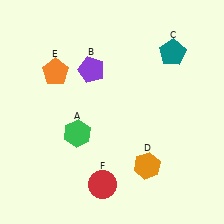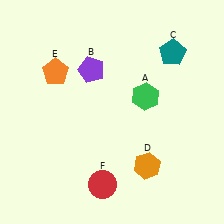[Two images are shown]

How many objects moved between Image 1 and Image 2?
1 object moved between the two images.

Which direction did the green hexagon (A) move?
The green hexagon (A) moved right.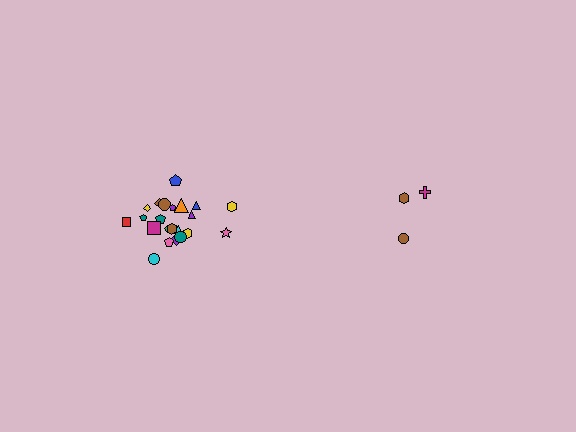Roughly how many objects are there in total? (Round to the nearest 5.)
Roughly 25 objects in total.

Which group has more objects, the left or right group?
The left group.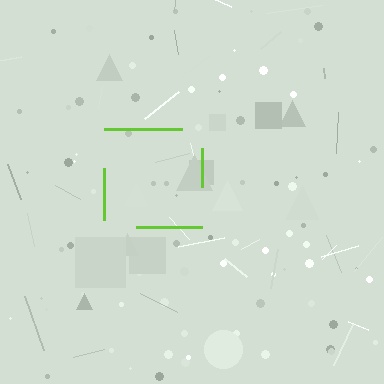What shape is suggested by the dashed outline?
The dashed outline suggests a square.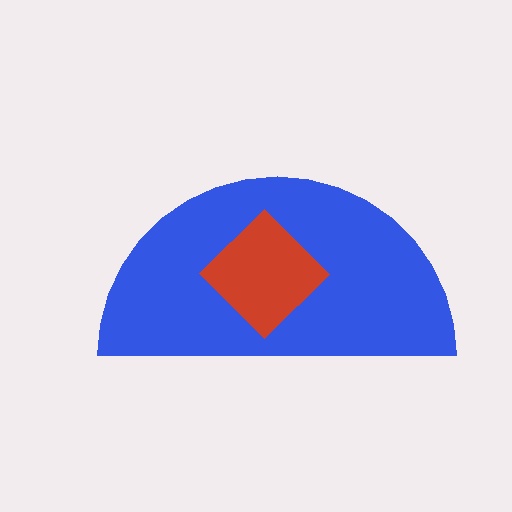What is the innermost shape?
The red diamond.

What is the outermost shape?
The blue semicircle.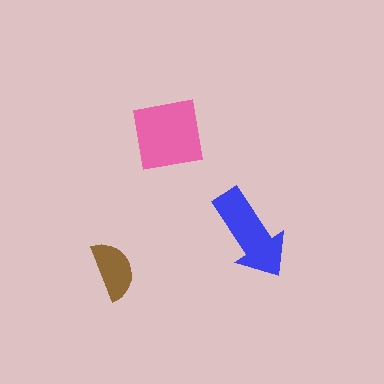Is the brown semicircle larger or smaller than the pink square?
Smaller.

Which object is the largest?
The pink square.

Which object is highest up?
The pink square is topmost.